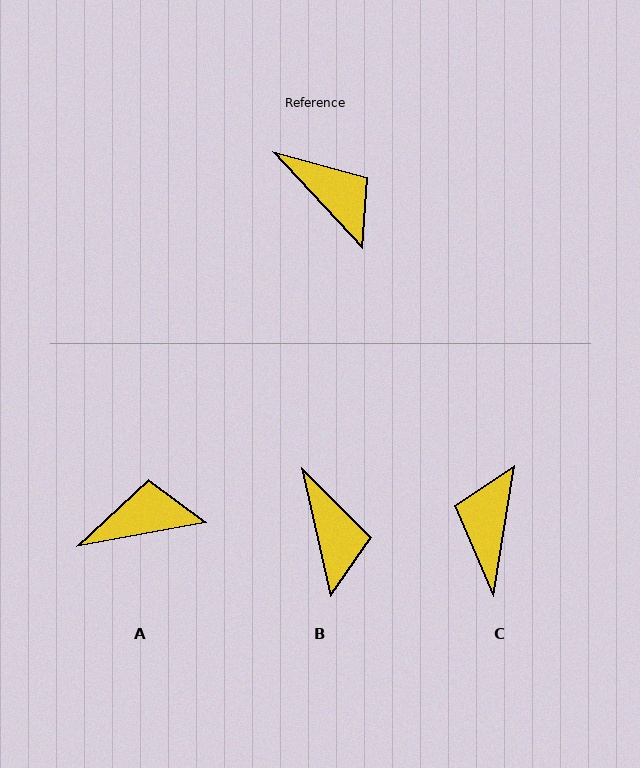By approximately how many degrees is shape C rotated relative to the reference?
Approximately 128 degrees counter-clockwise.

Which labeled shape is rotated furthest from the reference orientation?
C, about 128 degrees away.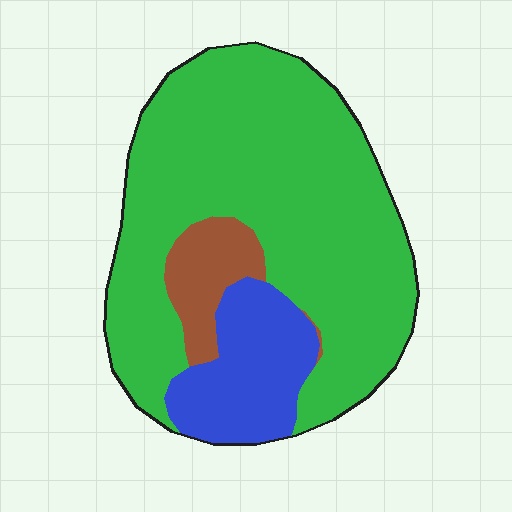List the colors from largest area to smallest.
From largest to smallest: green, blue, brown.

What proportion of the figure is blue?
Blue takes up about one sixth (1/6) of the figure.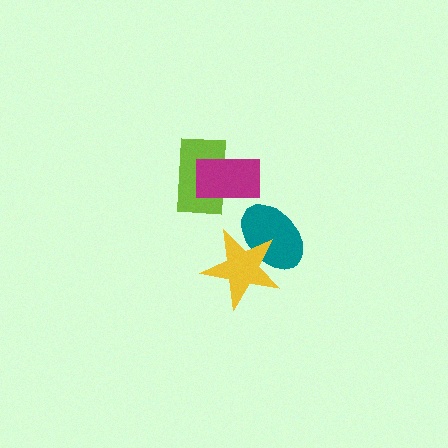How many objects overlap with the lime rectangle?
1 object overlaps with the lime rectangle.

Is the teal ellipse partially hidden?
Yes, it is partially covered by another shape.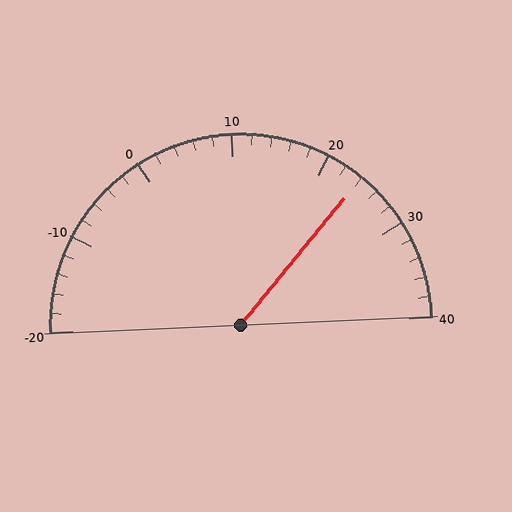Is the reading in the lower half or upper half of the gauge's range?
The reading is in the upper half of the range (-20 to 40).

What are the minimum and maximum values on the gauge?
The gauge ranges from -20 to 40.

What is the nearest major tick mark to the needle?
The nearest major tick mark is 20.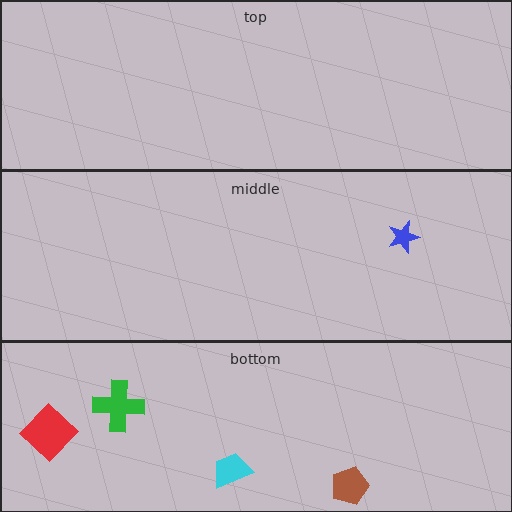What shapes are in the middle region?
The blue star.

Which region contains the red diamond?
The bottom region.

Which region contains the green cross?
The bottom region.